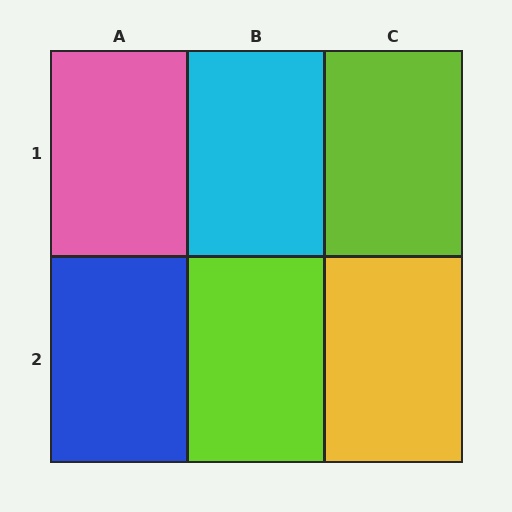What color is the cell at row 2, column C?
Yellow.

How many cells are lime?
2 cells are lime.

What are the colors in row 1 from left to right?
Pink, cyan, lime.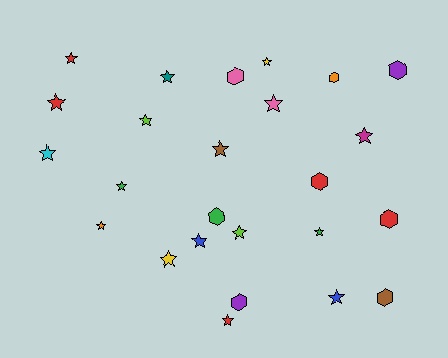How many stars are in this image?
There are 17 stars.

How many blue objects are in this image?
There are 2 blue objects.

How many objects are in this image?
There are 25 objects.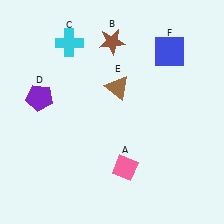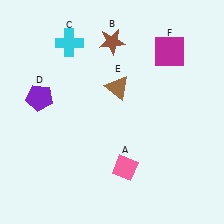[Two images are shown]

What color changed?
The square (F) changed from blue in Image 1 to magenta in Image 2.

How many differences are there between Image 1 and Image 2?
There is 1 difference between the two images.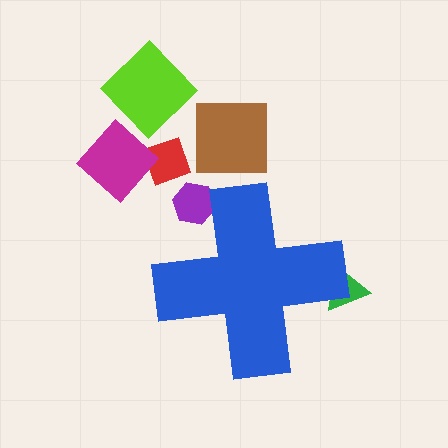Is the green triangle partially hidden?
Yes, the green triangle is partially hidden behind the blue cross.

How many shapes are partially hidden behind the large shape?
2 shapes are partially hidden.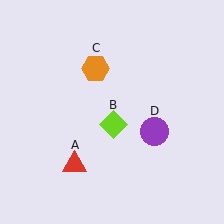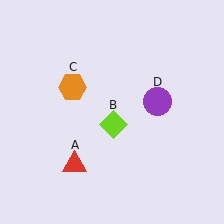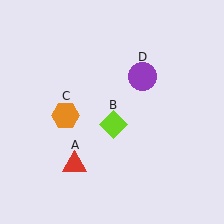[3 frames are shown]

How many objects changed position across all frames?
2 objects changed position: orange hexagon (object C), purple circle (object D).